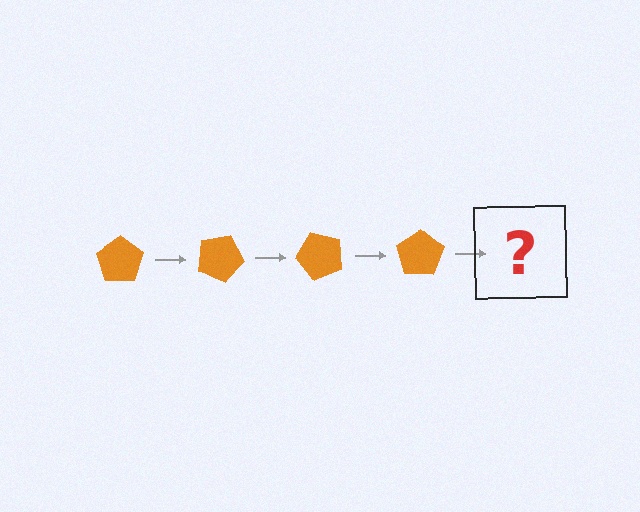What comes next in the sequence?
The next element should be an orange pentagon rotated 100 degrees.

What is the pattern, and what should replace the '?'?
The pattern is that the pentagon rotates 25 degrees each step. The '?' should be an orange pentagon rotated 100 degrees.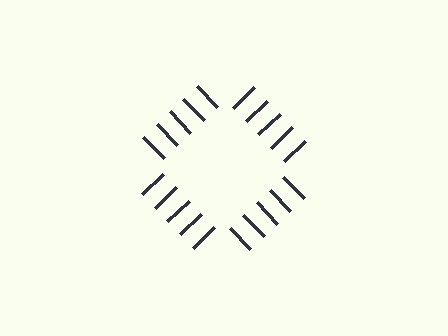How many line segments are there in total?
20 — 5 along each of the 4 edges.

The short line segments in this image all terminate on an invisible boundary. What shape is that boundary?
An illusory square — the line segments terminate on its edges but no continuous stroke is drawn.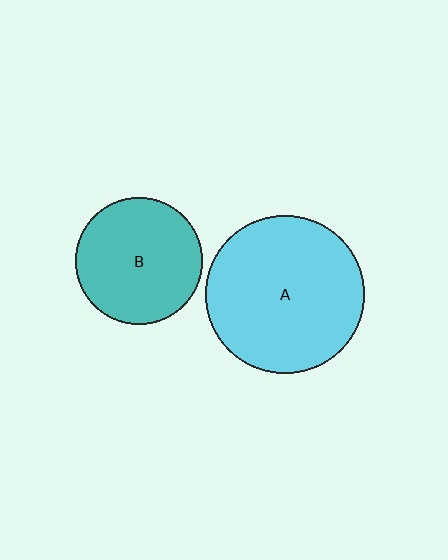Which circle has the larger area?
Circle A (cyan).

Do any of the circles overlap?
No, none of the circles overlap.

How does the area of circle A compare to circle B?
Approximately 1.6 times.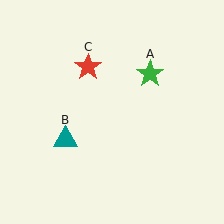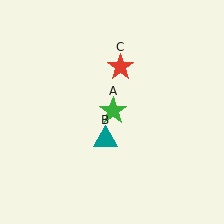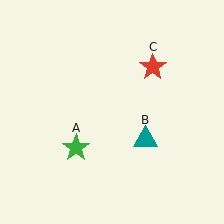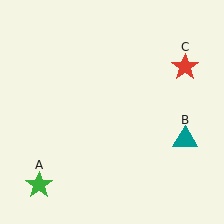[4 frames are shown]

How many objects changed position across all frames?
3 objects changed position: green star (object A), teal triangle (object B), red star (object C).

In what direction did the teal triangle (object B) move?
The teal triangle (object B) moved right.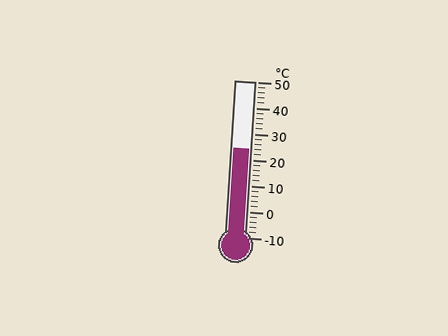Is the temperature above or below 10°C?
The temperature is above 10°C.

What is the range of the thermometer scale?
The thermometer scale ranges from -10°C to 50°C.